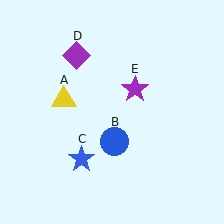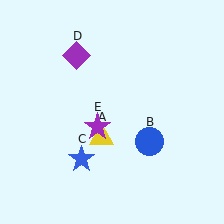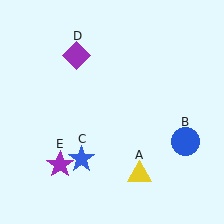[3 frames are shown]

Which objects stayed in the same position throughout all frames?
Blue star (object C) and purple diamond (object D) remained stationary.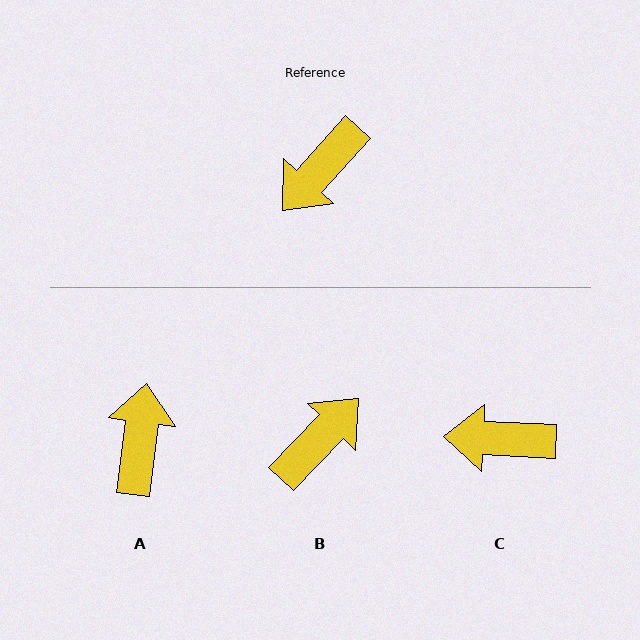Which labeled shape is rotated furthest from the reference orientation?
B, about 178 degrees away.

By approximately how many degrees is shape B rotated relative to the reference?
Approximately 178 degrees counter-clockwise.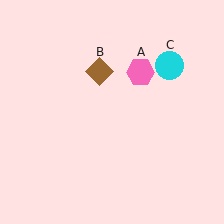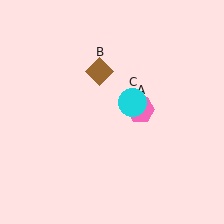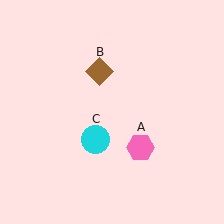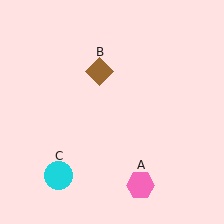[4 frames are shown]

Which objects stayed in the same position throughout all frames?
Brown diamond (object B) remained stationary.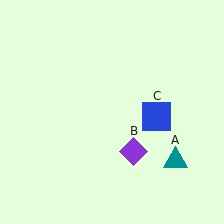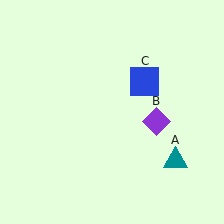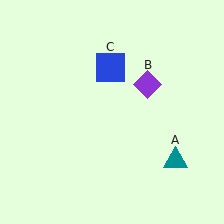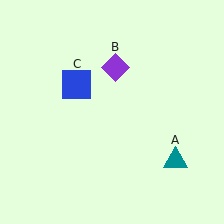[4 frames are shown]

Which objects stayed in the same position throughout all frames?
Teal triangle (object A) remained stationary.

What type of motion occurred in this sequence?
The purple diamond (object B), blue square (object C) rotated counterclockwise around the center of the scene.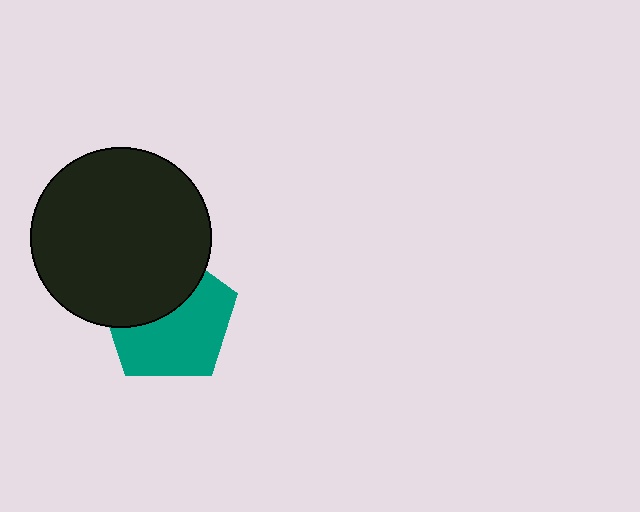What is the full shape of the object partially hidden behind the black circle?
The partially hidden object is a teal pentagon.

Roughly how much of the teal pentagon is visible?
About half of it is visible (roughly 59%).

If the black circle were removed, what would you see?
You would see the complete teal pentagon.